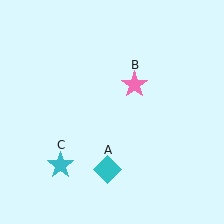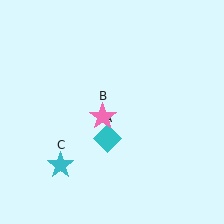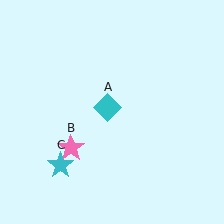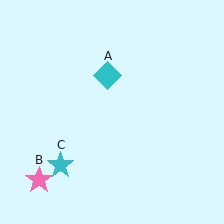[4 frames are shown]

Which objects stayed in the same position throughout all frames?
Cyan star (object C) remained stationary.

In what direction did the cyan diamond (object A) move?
The cyan diamond (object A) moved up.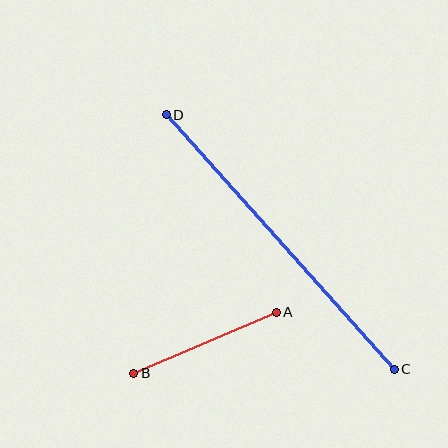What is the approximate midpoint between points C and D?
The midpoint is at approximately (280, 242) pixels.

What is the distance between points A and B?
The distance is approximately 155 pixels.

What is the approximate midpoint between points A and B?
The midpoint is at approximately (205, 343) pixels.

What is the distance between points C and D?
The distance is approximately 342 pixels.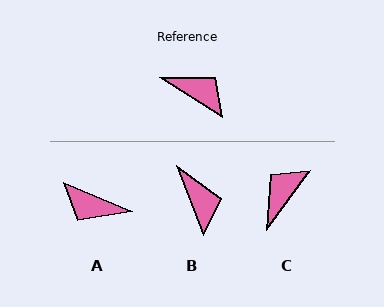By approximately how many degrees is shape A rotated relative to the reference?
Approximately 170 degrees clockwise.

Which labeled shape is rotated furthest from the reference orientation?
A, about 170 degrees away.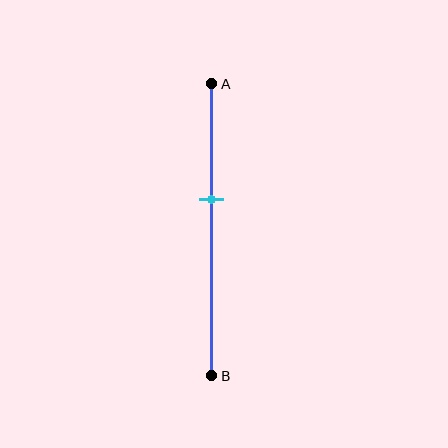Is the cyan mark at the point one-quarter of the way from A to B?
No, the mark is at about 40% from A, not at the 25% one-quarter point.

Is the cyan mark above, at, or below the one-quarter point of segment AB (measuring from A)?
The cyan mark is below the one-quarter point of segment AB.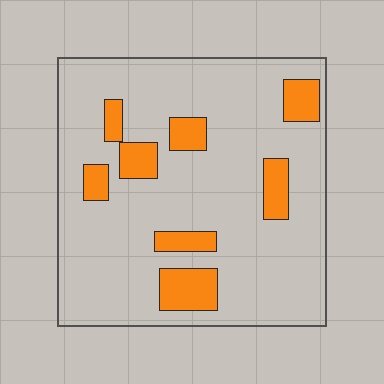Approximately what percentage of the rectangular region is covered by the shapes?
Approximately 15%.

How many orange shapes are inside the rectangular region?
8.